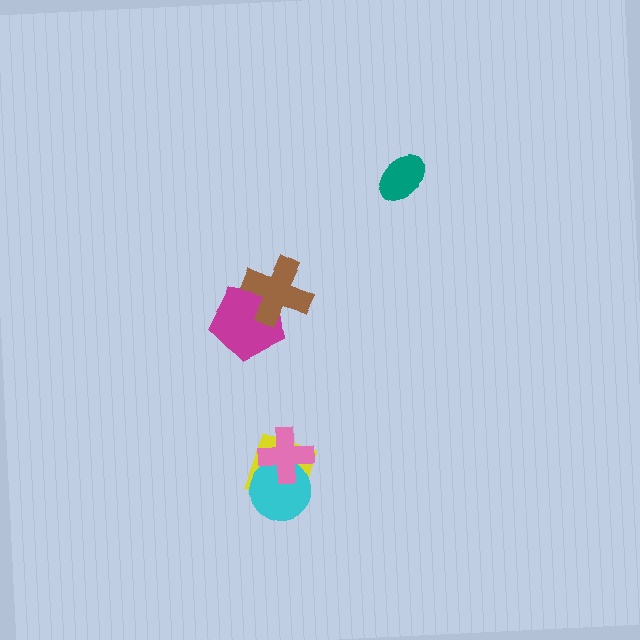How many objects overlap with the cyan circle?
2 objects overlap with the cyan circle.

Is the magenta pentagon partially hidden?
Yes, it is partially covered by another shape.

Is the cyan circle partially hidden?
Yes, it is partially covered by another shape.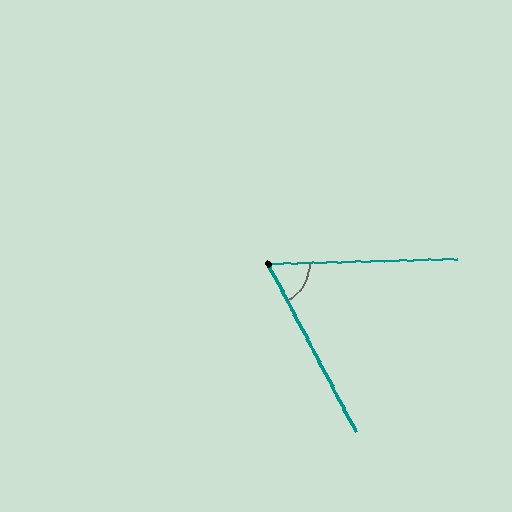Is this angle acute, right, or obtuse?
It is acute.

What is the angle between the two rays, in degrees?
Approximately 64 degrees.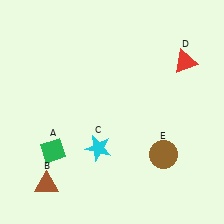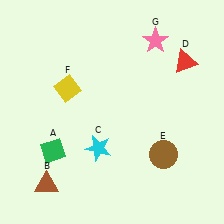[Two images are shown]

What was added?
A yellow diamond (F), a pink star (G) were added in Image 2.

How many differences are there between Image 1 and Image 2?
There are 2 differences between the two images.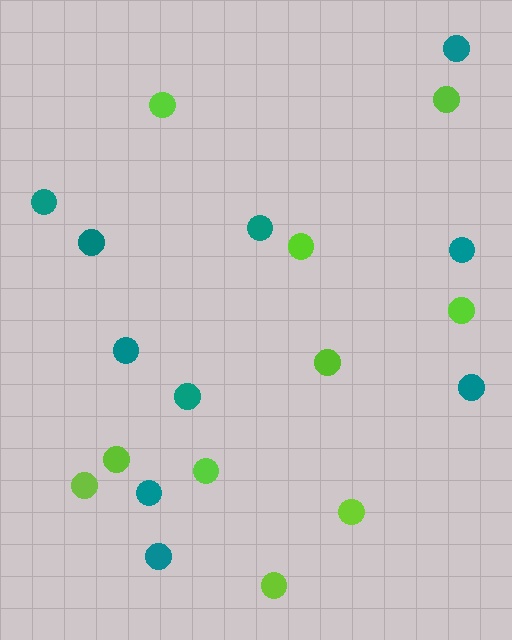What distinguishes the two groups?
There are 2 groups: one group of teal circles (10) and one group of lime circles (10).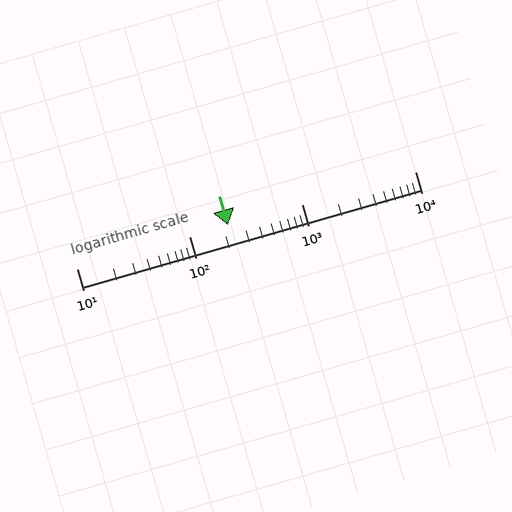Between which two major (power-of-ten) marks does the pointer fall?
The pointer is between 100 and 1000.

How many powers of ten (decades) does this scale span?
The scale spans 3 decades, from 10 to 10000.